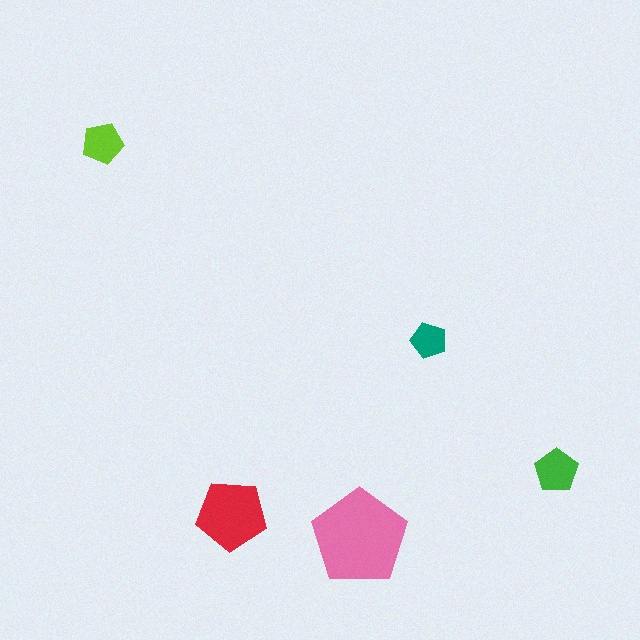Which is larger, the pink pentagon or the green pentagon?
The pink one.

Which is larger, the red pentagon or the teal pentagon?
The red one.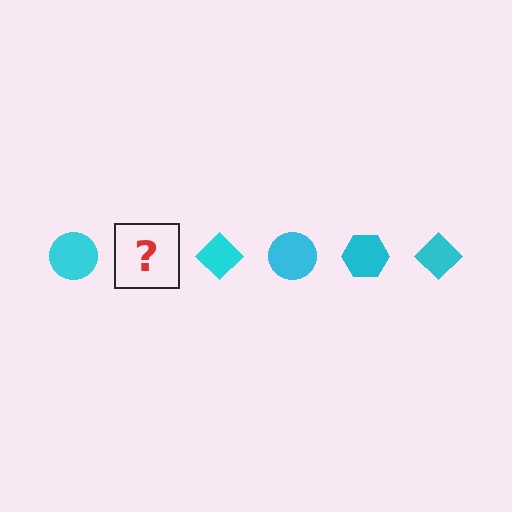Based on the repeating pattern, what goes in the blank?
The blank should be a cyan hexagon.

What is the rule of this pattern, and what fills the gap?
The rule is that the pattern cycles through circle, hexagon, diamond shapes in cyan. The gap should be filled with a cyan hexagon.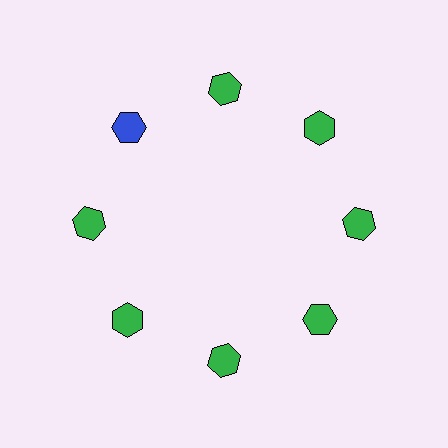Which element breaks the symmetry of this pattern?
The blue hexagon at roughly the 10 o'clock position breaks the symmetry. All other shapes are green hexagons.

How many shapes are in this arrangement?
There are 8 shapes arranged in a ring pattern.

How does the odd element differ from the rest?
It has a different color: blue instead of green.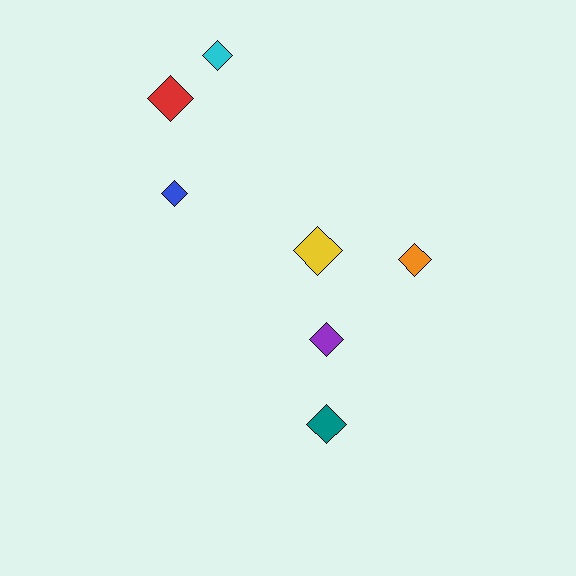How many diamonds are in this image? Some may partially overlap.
There are 7 diamonds.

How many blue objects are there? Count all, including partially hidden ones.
There is 1 blue object.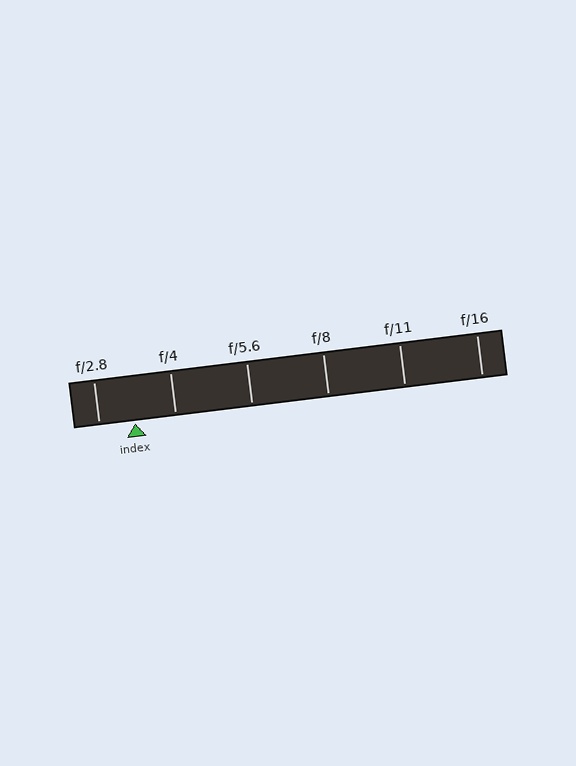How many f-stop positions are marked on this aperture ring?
There are 6 f-stop positions marked.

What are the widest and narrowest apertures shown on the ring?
The widest aperture shown is f/2.8 and the narrowest is f/16.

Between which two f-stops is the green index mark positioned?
The index mark is between f/2.8 and f/4.